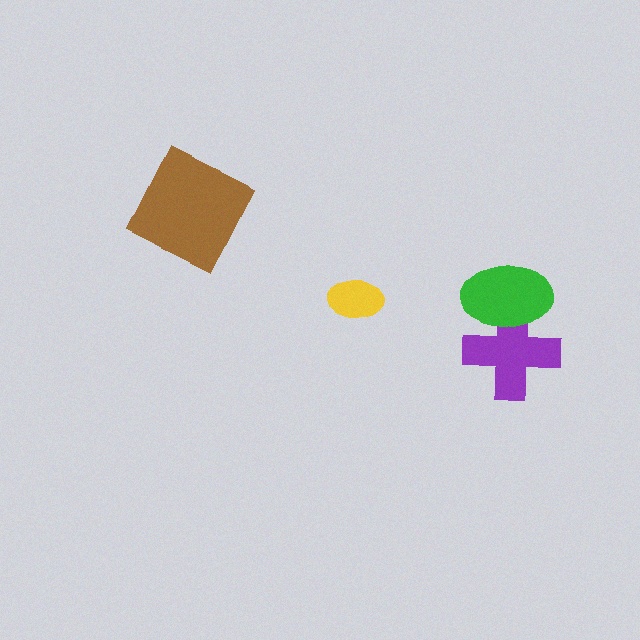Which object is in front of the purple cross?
The green ellipse is in front of the purple cross.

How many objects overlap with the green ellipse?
1 object overlaps with the green ellipse.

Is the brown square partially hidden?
No, no other shape covers it.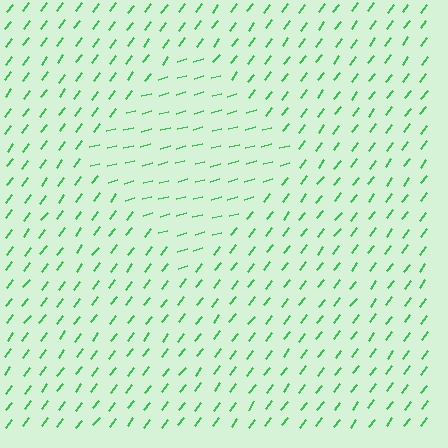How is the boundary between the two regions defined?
The boundary is defined purely by a change in line orientation (approximately 37 degrees difference). All lines are the same color and thickness.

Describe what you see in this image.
The image is filled with small green line segments. A diamond region in the image has lines oriented differently from the surrounding lines, creating a visible texture boundary.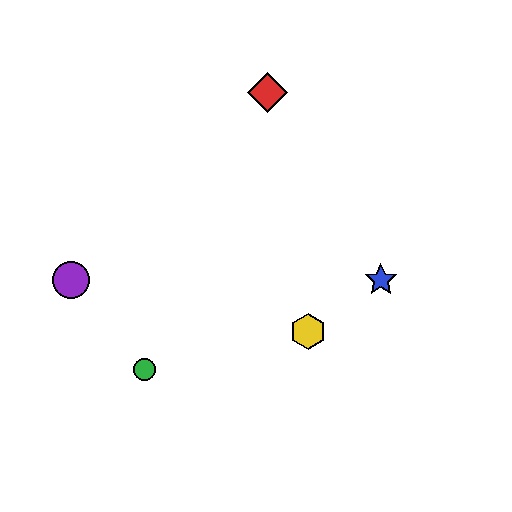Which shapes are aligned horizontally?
The blue star, the purple circle are aligned horizontally.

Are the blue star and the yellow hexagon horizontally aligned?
No, the blue star is at y≈280 and the yellow hexagon is at y≈332.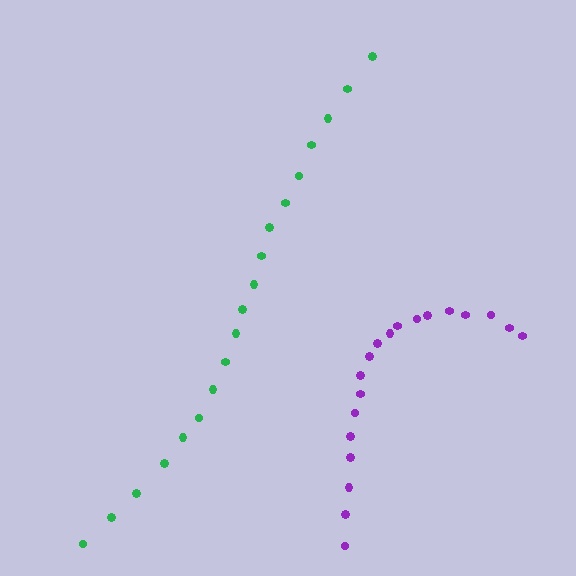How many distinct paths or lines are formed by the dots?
There are 2 distinct paths.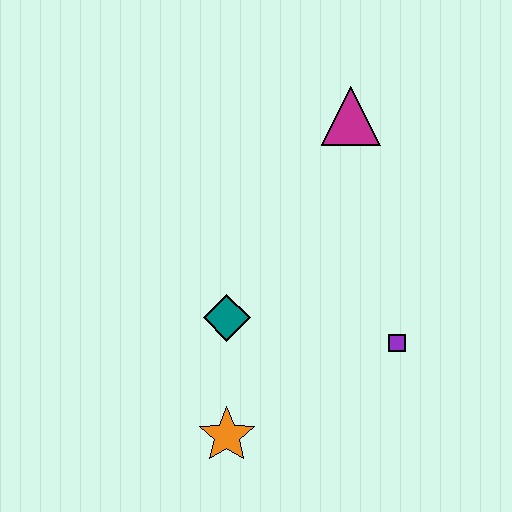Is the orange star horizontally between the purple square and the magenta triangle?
No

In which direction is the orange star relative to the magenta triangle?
The orange star is below the magenta triangle.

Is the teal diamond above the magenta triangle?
No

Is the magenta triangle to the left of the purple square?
Yes